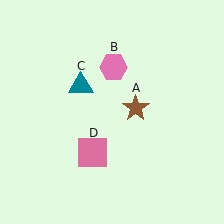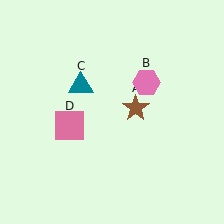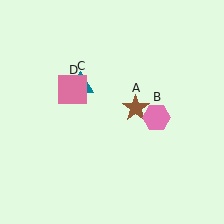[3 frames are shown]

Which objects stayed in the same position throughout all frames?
Brown star (object A) and teal triangle (object C) remained stationary.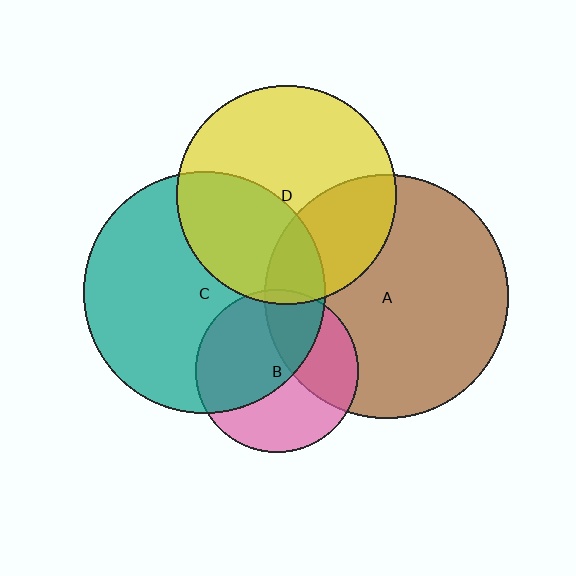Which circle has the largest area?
Circle A (brown).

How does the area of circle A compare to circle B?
Approximately 2.3 times.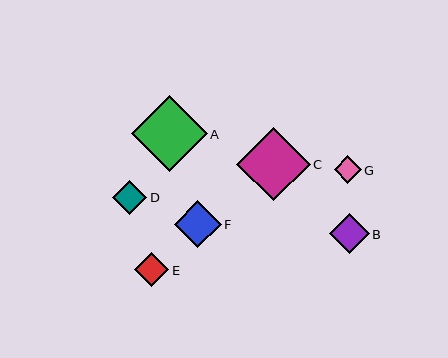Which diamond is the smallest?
Diamond G is the smallest with a size of approximately 27 pixels.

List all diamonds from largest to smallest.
From largest to smallest: A, C, F, B, E, D, G.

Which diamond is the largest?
Diamond A is the largest with a size of approximately 76 pixels.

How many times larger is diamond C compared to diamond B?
Diamond C is approximately 1.8 times the size of diamond B.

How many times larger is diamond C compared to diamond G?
Diamond C is approximately 2.7 times the size of diamond G.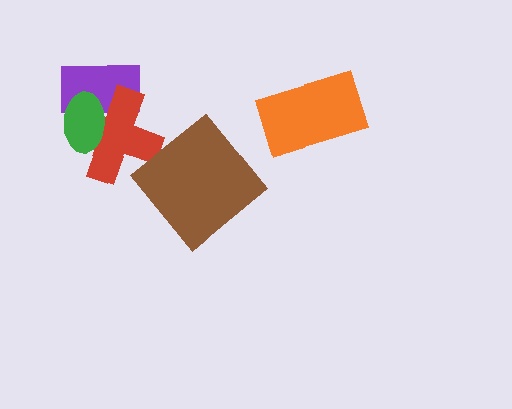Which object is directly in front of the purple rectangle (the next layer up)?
The red cross is directly in front of the purple rectangle.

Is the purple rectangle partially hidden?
Yes, it is partially covered by another shape.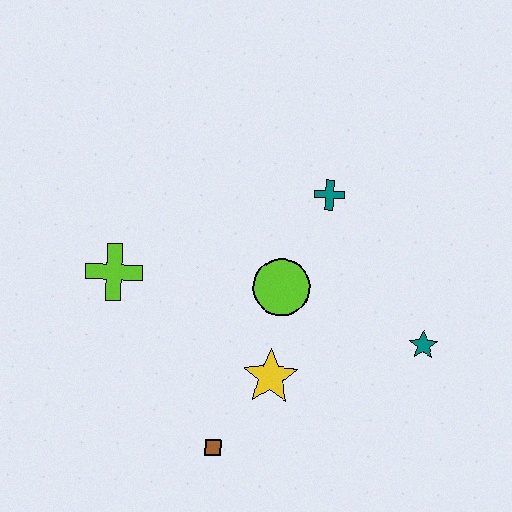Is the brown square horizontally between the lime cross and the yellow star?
Yes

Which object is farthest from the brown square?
The teal cross is farthest from the brown square.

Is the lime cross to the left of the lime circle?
Yes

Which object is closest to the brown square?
The yellow star is closest to the brown square.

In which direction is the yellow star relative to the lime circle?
The yellow star is below the lime circle.